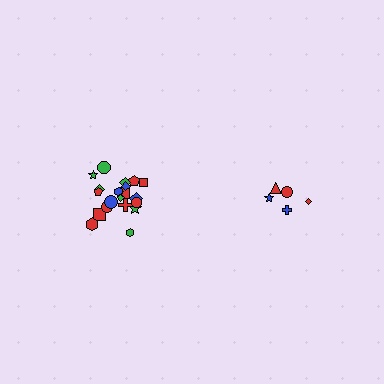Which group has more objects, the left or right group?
The left group.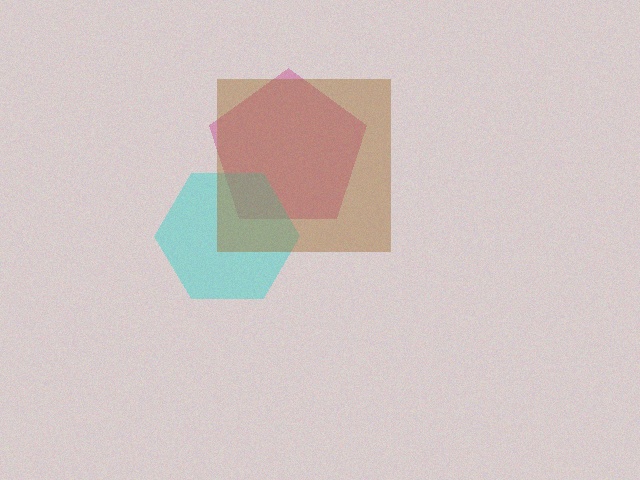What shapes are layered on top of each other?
The layered shapes are: a magenta pentagon, a cyan hexagon, a brown square.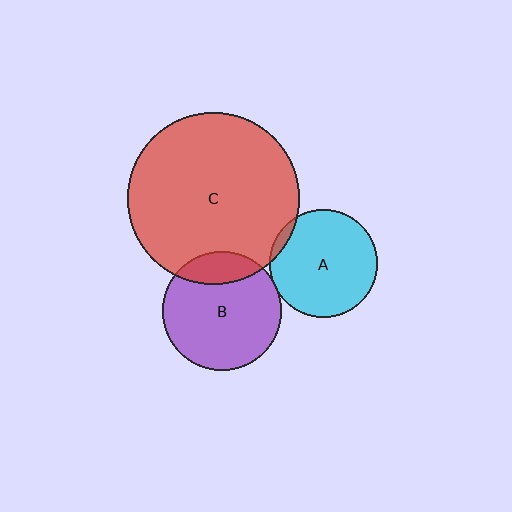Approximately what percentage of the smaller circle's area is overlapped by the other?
Approximately 20%.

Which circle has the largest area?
Circle C (red).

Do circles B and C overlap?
Yes.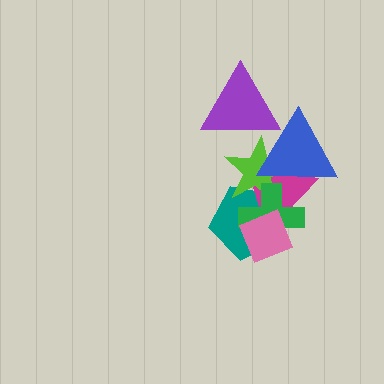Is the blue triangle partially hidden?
Yes, it is partially covered by another shape.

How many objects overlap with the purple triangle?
2 objects overlap with the purple triangle.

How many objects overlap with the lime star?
5 objects overlap with the lime star.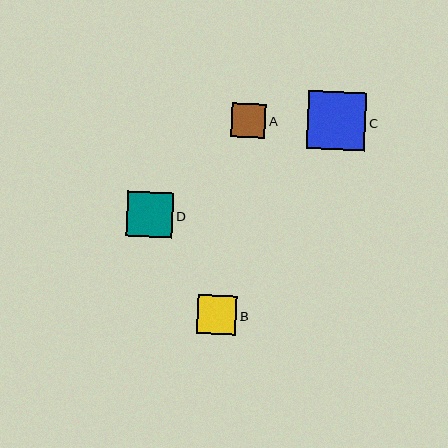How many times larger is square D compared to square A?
Square D is approximately 1.3 times the size of square A.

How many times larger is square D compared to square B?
Square D is approximately 1.2 times the size of square B.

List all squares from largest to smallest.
From largest to smallest: C, D, B, A.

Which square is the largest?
Square C is the largest with a size of approximately 58 pixels.